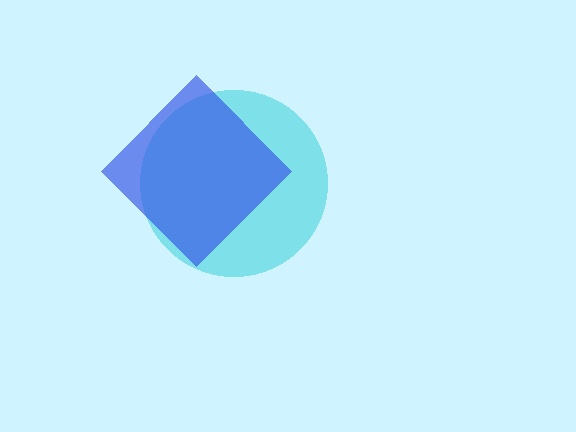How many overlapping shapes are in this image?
There are 2 overlapping shapes in the image.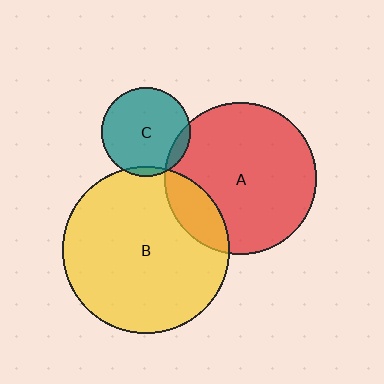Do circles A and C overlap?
Yes.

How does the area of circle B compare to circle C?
Approximately 3.5 times.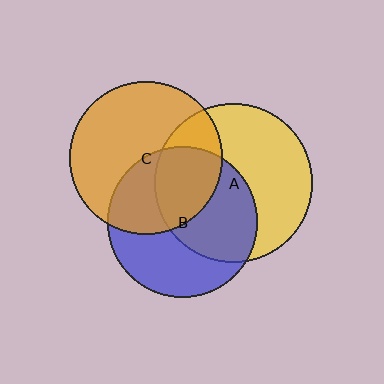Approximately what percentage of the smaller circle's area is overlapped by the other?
Approximately 50%.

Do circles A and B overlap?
Yes.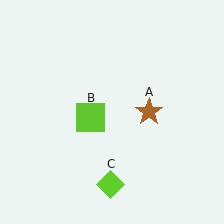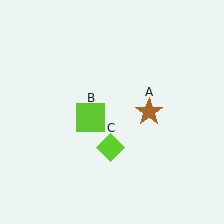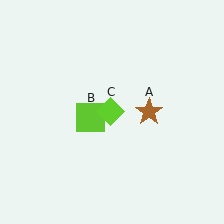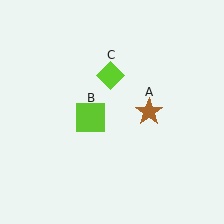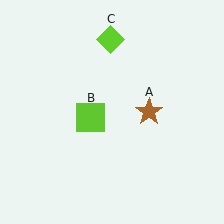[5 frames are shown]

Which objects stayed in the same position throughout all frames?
Brown star (object A) and lime square (object B) remained stationary.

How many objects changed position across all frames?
1 object changed position: lime diamond (object C).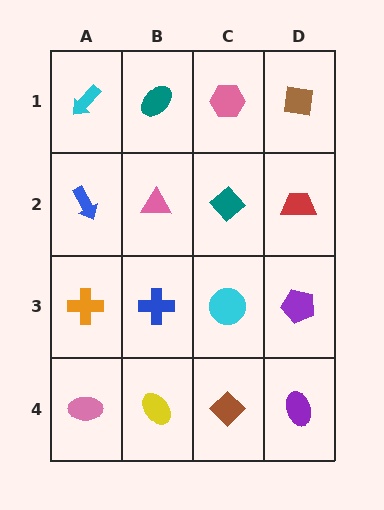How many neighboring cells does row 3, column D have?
3.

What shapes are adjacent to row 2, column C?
A pink hexagon (row 1, column C), a cyan circle (row 3, column C), a pink triangle (row 2, column B), a red trapezoid (row 2, column D).